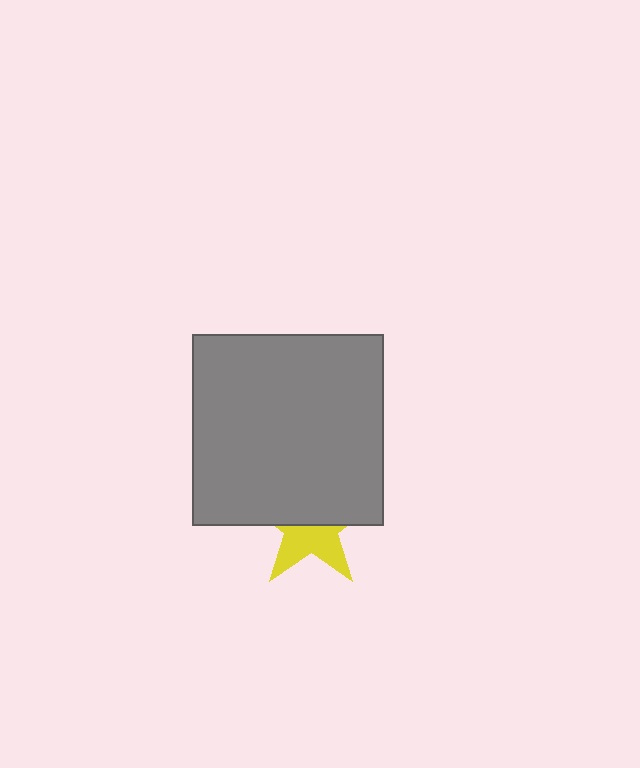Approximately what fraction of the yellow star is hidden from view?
Roughly 56% of the yellow star is hidden behind the gray square.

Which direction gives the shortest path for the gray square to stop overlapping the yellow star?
Moving up gives the shortest separation.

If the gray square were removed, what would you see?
You would see the complete yellow star.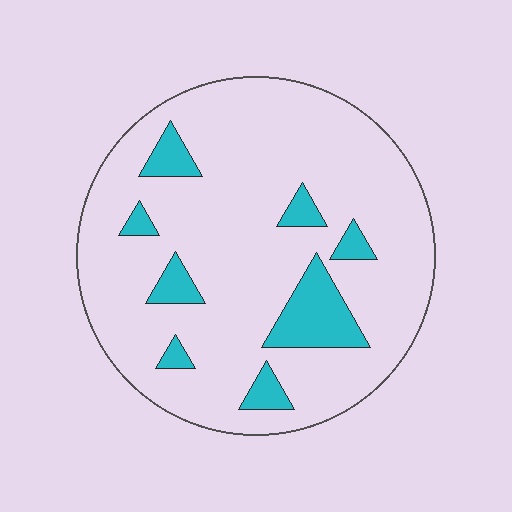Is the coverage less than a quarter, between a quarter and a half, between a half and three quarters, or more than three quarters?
Less than a quarter.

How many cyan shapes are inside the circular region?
8.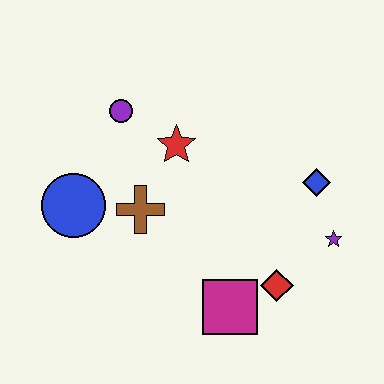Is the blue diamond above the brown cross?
Yes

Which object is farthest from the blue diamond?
The blue circle is farthest from the blue diamond.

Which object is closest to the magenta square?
The red diamond is closest to the magenta square.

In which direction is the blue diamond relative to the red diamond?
The blue diamond is above the red diamond.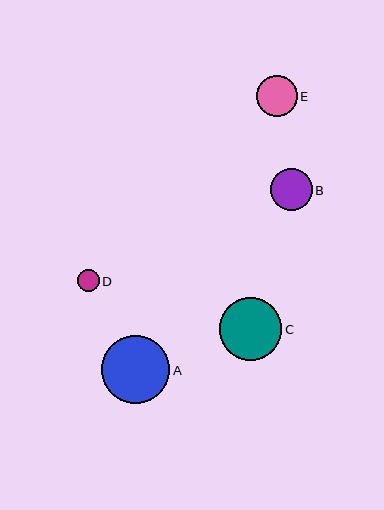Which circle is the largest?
Circle A is the largest with a size of approximately 68 pixels.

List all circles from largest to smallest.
From largest to smallest: A, C, B, E, D.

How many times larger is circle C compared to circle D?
Circle C is approximately 2.9 times the size of circle D.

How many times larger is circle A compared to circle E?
Circle A is approximately 1.7 times the size of circle E.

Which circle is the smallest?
Circle D is the smallest with a size of approximately 22 pixels.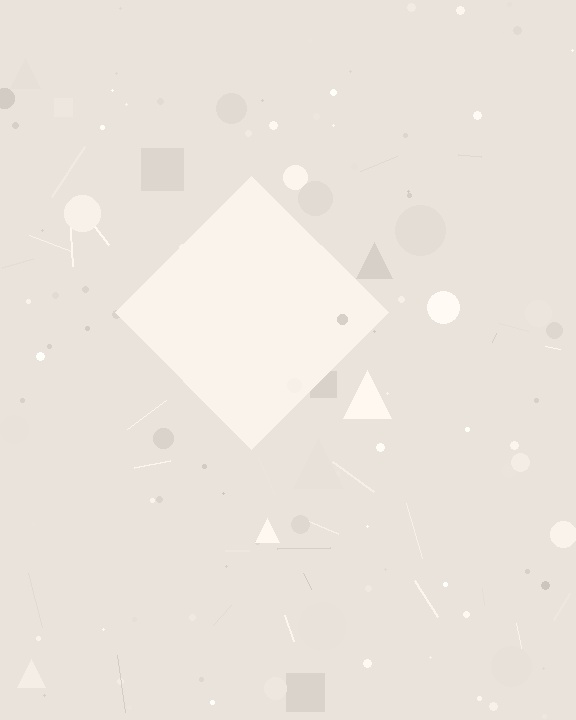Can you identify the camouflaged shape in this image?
The camouflaged shape is a diamond.